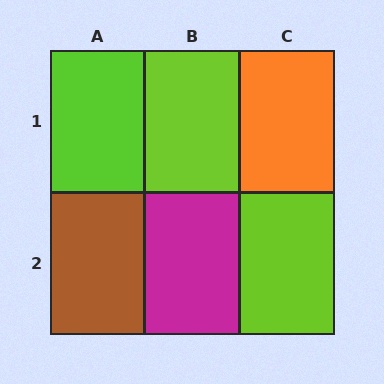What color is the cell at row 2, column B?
Magenta.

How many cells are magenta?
1 cell is magenta.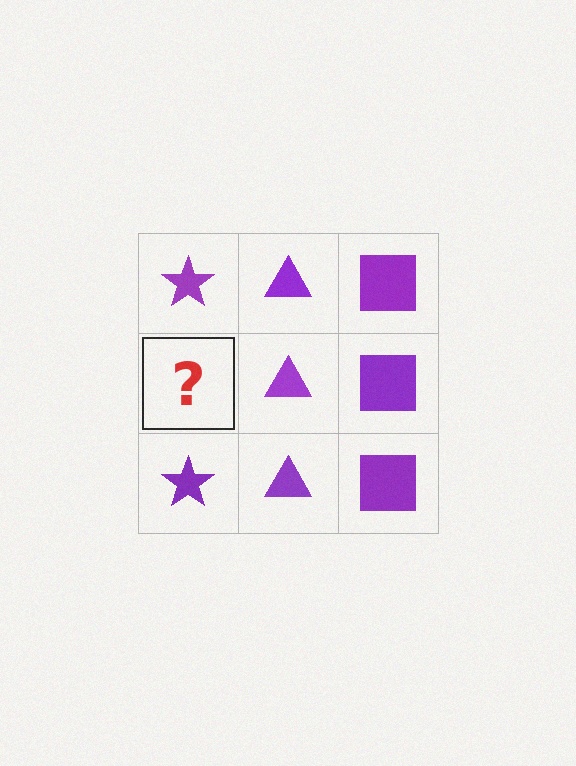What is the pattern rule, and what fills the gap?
The rule is that each column has a consistent shape. The gap should be filled with a purple star.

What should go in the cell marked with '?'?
The missing cell should contain a purple star.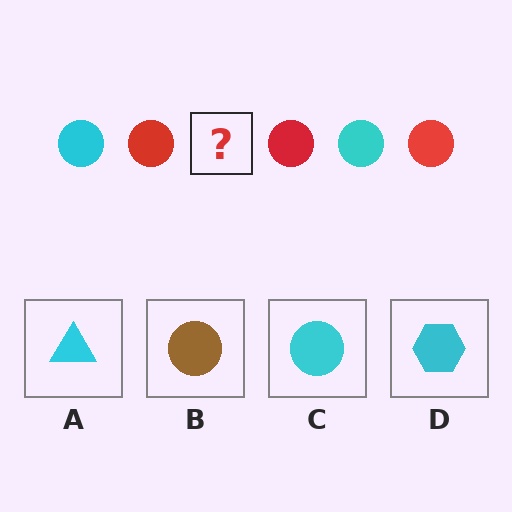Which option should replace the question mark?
Option C.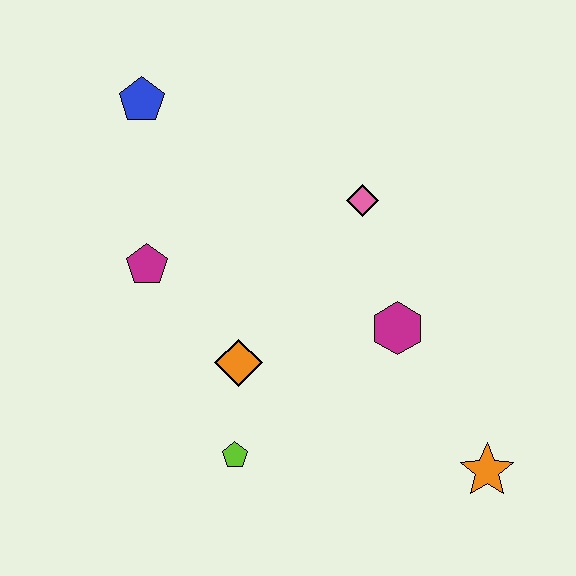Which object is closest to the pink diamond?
The magenta hexagon is closest to the pink diamond.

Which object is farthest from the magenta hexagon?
The blue pentagon is farthest from the magenta hexagon.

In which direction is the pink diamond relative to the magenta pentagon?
The pink diamond is to the right of the magenta pentagon.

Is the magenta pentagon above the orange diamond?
Yes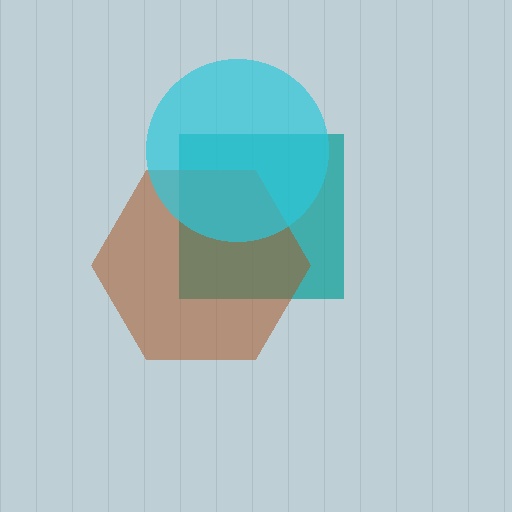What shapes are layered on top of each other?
The layered shapes are: a teal square, a brown hexagon, a cyan circle.